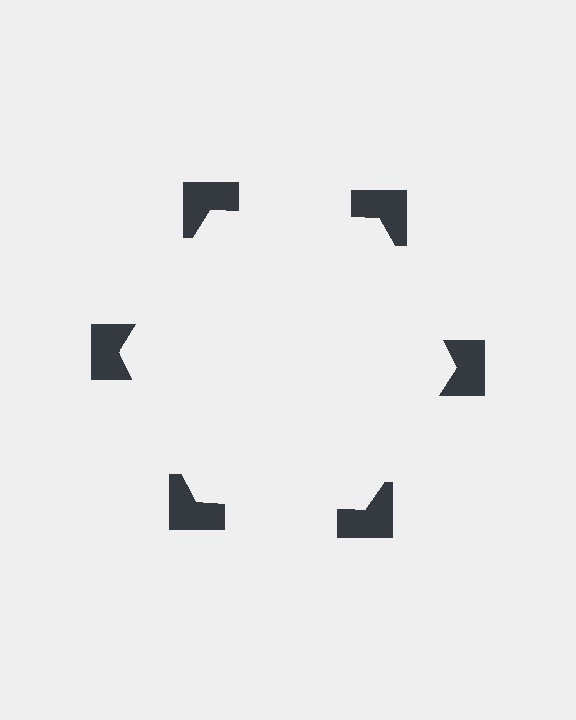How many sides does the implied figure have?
6 sides.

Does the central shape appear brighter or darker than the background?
It typically appears slightly brighter than the background, even though no actual brightness change is drawn.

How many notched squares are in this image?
There are 6 — one at each vertex of the illusory hexagon.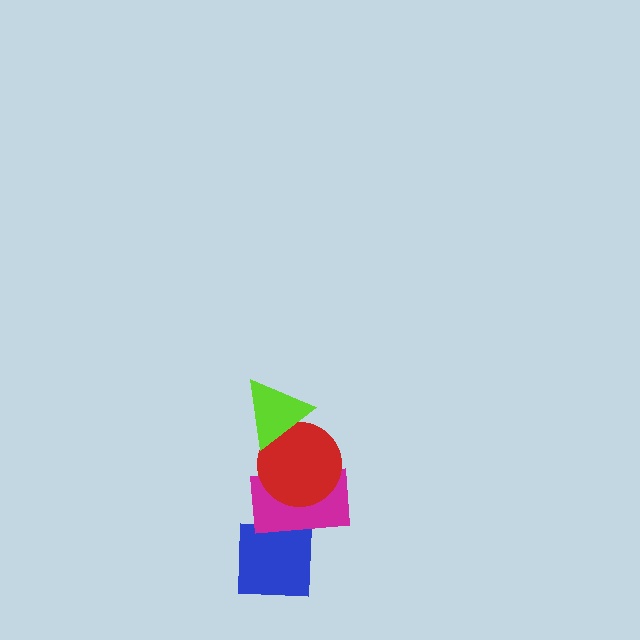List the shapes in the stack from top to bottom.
From top to bottom: the lime triangle, the red circle, the magenta rectangle, the blue square.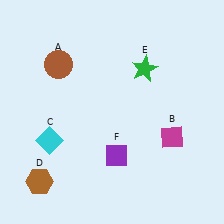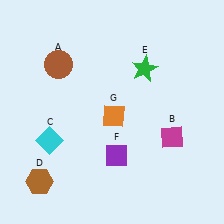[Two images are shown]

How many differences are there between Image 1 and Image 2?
There is 1 difference between the two images.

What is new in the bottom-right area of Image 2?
An orange diamond (G) was added in the bottom-right area of Image 2.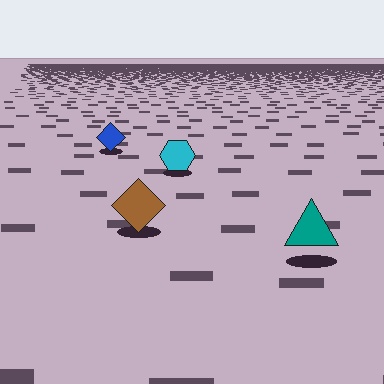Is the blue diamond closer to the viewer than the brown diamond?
No. The brown diamond is closer — you can tell from the texture gradient: the ground texture is coarser near it.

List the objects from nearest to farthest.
From nearest to farthest: the teal triangle, the brown diamond, the cyan hexagon, the blue diamond.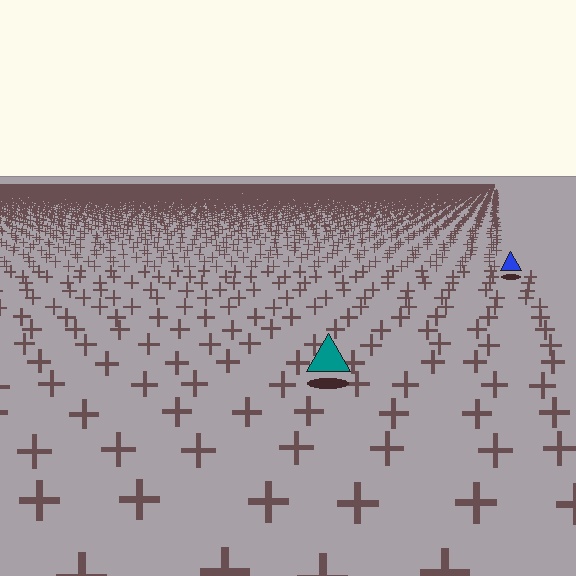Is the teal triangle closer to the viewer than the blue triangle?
Yes. The teal triangle is closer — you can tell from the texture gradient: the ground texture is coarser near it.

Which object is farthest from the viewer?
The blue triangle is farthest from the viewer. It appears smaller and the ground texture around it is denser.